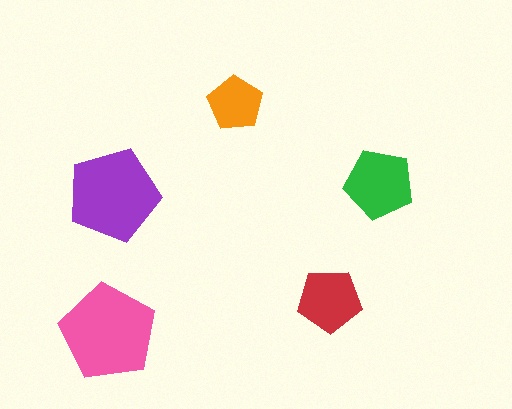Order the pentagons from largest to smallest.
the pink one, the purple one, the green one, the red one, the orange one.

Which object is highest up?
The orange pentagon is topmost.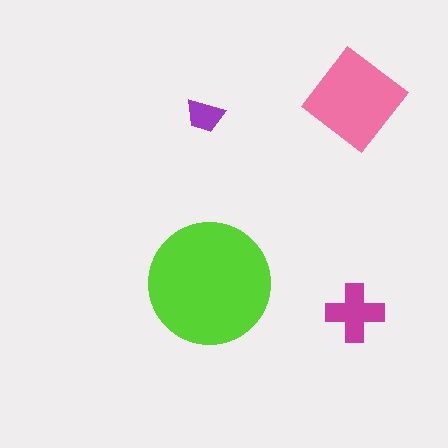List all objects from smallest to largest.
The purple trapezoid, the magenta cross, the pink diamond, the lime circle.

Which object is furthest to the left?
The purple trapezoid is leftmost.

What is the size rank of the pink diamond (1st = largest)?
2nd.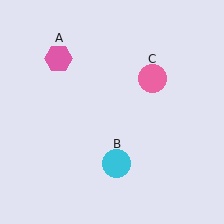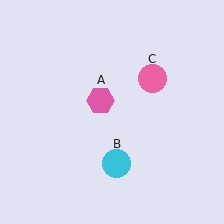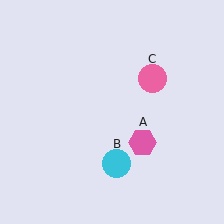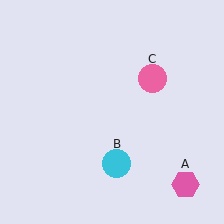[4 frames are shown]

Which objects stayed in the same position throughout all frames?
Cyan circle (object B) and pink circle (object C) remained stationary.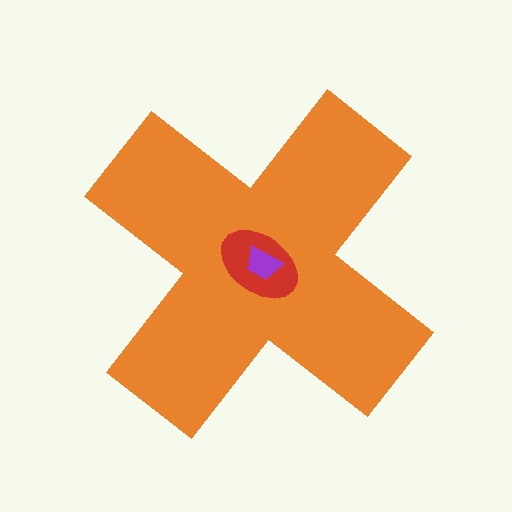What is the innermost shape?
The purple trapezoid.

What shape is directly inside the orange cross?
The red ellipse.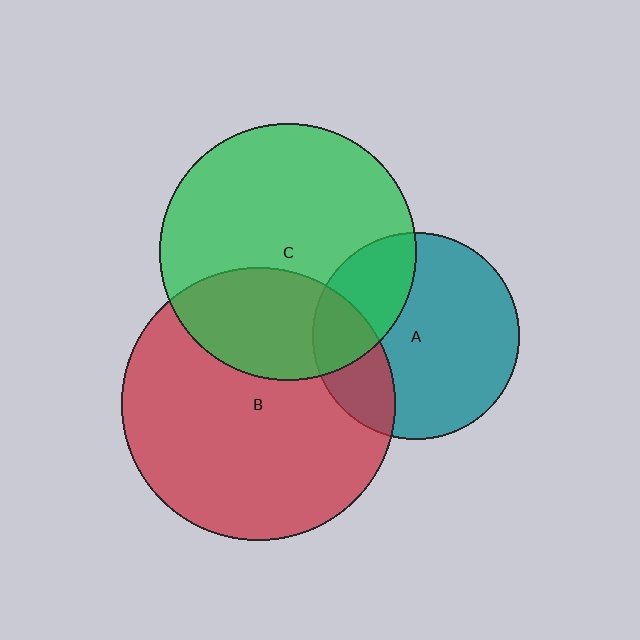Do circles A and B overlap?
Yes.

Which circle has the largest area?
Circle B (red).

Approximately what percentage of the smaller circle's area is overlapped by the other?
Approximately 25%.